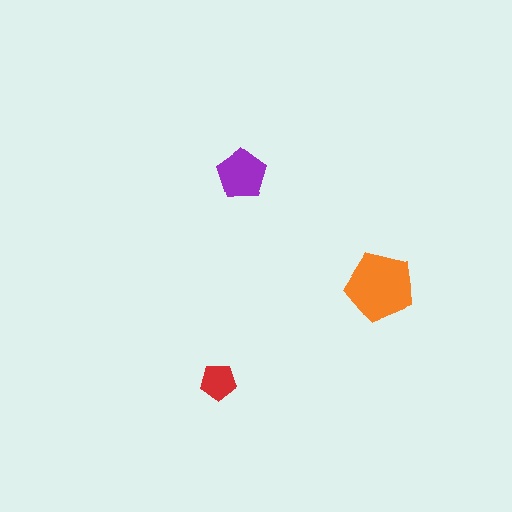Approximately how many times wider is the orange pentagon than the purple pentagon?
About 1.5 times wider.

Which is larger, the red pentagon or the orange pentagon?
The orange one.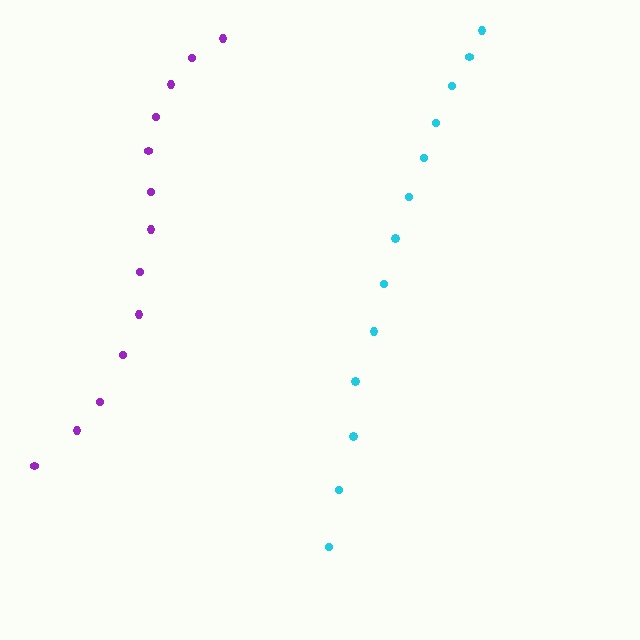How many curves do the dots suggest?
There are 2 distinct paths.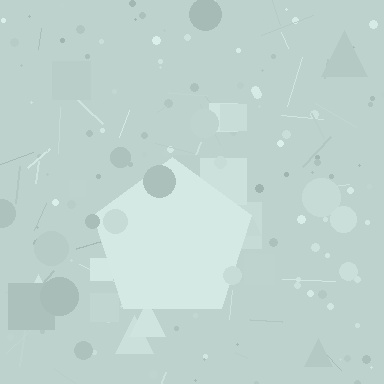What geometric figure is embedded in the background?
A pentagon is embedded in the background.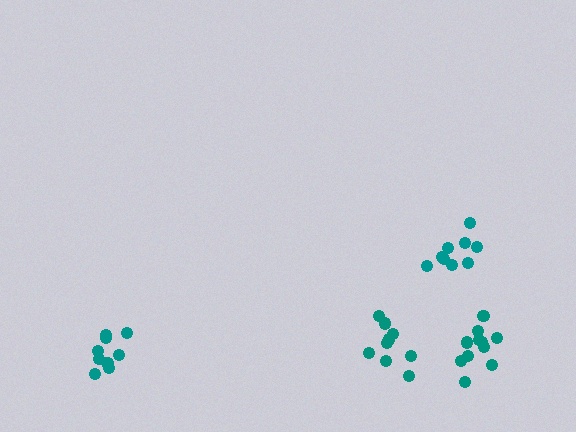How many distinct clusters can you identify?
There are 4 distinct clusters.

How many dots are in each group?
Group 1: 9 dots, Group 2: 9 dots, Group 3: 12 dots, Group 4: 9 dots (39 total).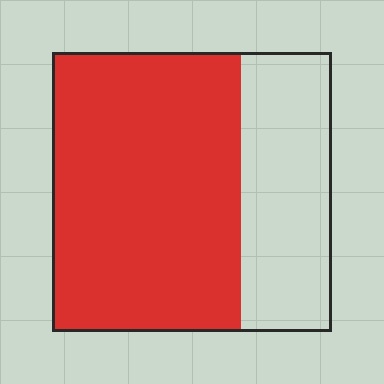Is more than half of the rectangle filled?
Yes.